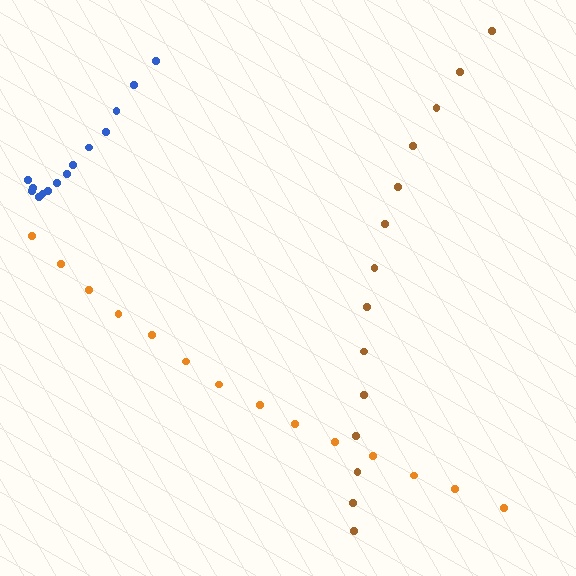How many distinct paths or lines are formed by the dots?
There are 3 distinct paths.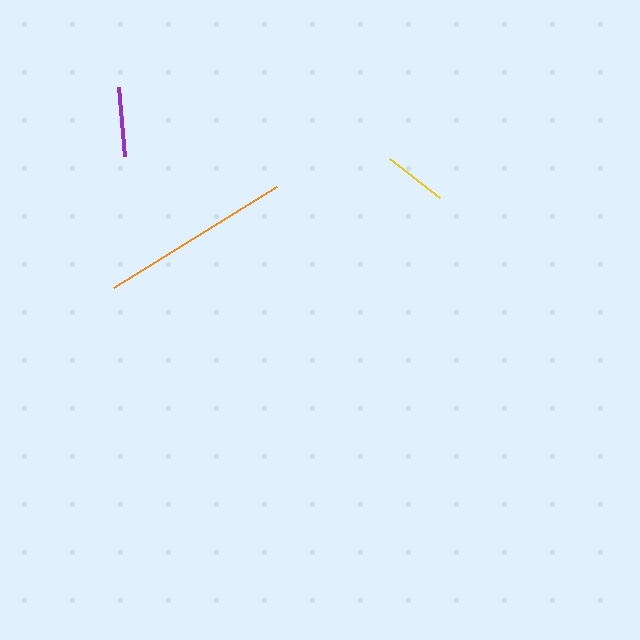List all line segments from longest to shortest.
From longest to shortest: orange, purple, yellow.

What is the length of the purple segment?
The purple segment is approximately 69 pixels long.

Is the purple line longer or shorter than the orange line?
The orange line is longer than the purple line.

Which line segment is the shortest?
The yellow line is the shortest at approximately 64 pixels.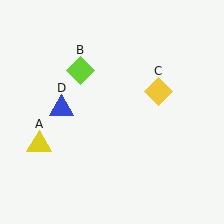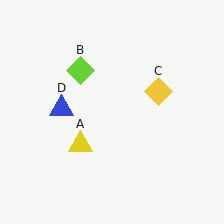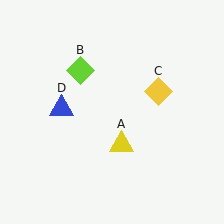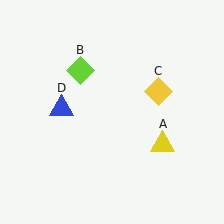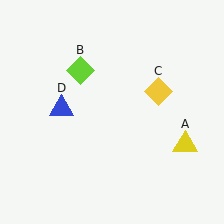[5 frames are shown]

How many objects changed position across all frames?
1 object changed position: yellow triangle (object A).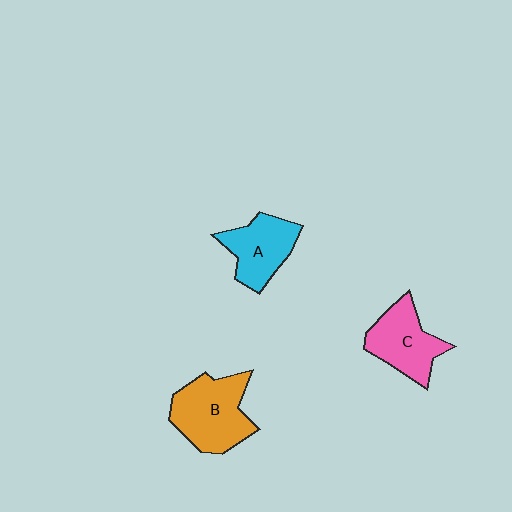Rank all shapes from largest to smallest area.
From largest to smallest: B (orange), C (pink), A (cyan).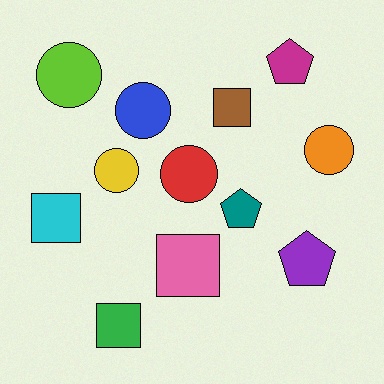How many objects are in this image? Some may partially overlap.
There are 12 objects.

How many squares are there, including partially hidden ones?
There are 4 squares.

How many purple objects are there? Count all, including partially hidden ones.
There is 1 purple object.